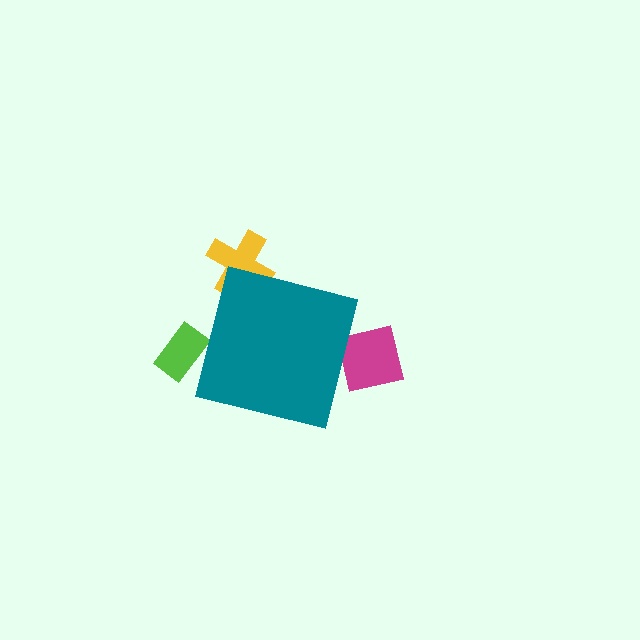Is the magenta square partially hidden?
Yes, the magenta square is partially hidden behind the teal square.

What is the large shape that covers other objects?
A teal square.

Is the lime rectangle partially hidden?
Yes, the lime rectangle is partially hidden behind the teal square.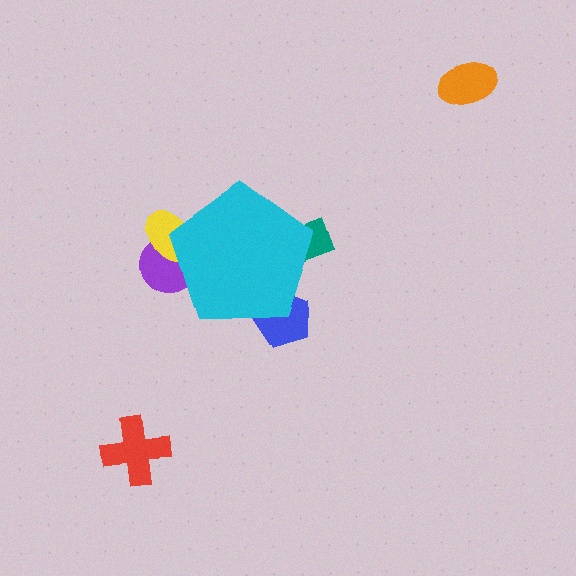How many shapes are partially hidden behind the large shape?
4 shapes are partially hidden.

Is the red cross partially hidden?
No, the red cross is fully visible.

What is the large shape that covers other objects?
A cyan pentagon.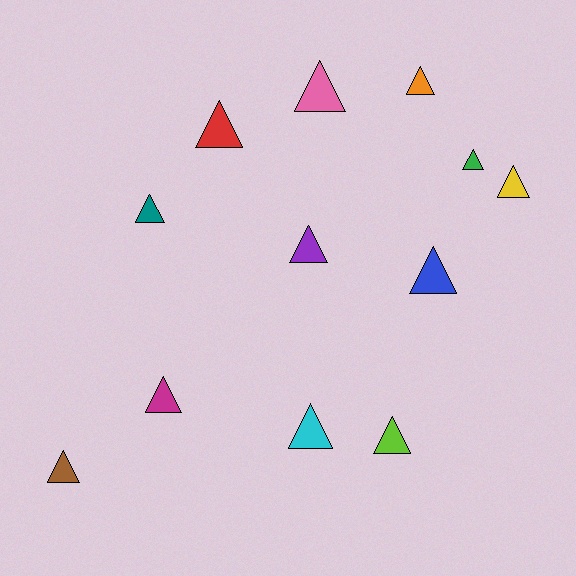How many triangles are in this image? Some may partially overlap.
There are 12 triangles.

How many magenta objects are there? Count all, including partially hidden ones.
There is 1 magenta object.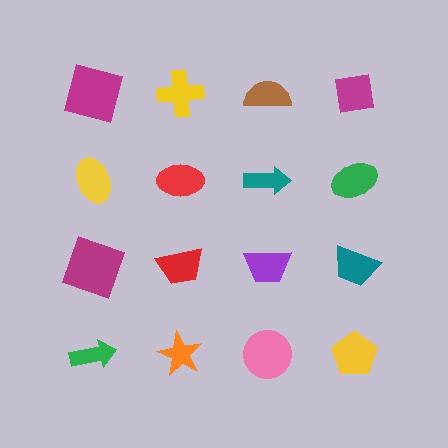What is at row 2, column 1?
A yellow ellipse.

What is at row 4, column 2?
An orange star.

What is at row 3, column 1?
A magenta square.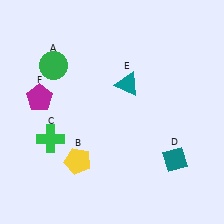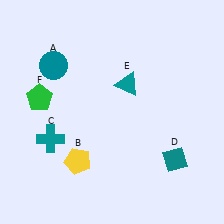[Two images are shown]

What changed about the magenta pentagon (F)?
In Image 1, F is magenta. In Image 2, it changed to green.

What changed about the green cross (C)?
In Image 1, C is green. In Image 2, it changed to teal.